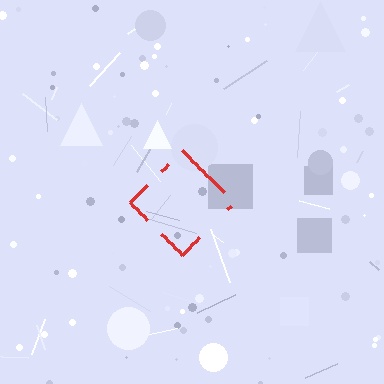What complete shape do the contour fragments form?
The contour fragments form a diamond.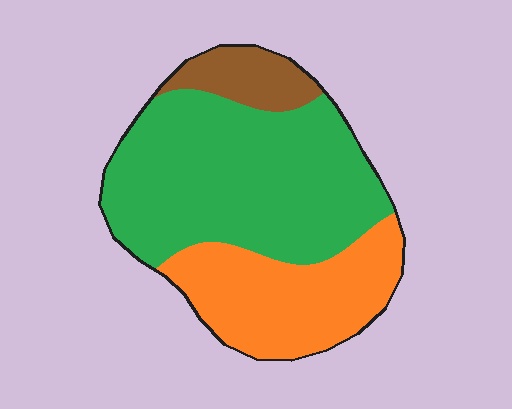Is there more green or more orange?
Green.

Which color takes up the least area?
Brown, at roughly 10%.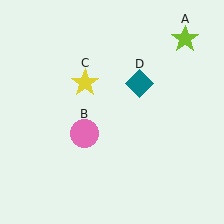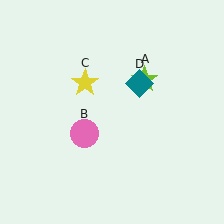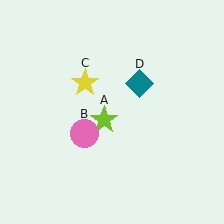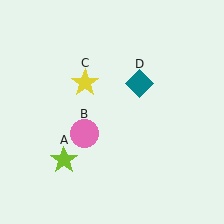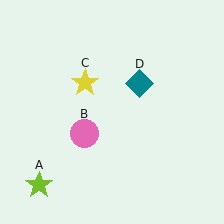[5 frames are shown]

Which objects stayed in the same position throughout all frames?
Pink circle (object B) and yellow star (object C) and teal diamond (object D) remained stationary.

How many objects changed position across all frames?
1 object changed position: lime star (object A).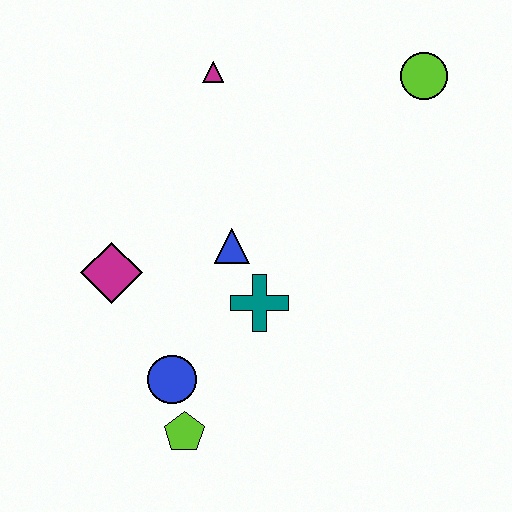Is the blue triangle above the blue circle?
Yes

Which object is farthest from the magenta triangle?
The lime pentagon is farthest from the magenta triangle.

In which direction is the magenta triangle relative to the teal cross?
The magenta triangle is above the teal cross.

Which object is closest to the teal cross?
The blue triangle is closest to the teal cross.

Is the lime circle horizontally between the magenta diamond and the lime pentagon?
No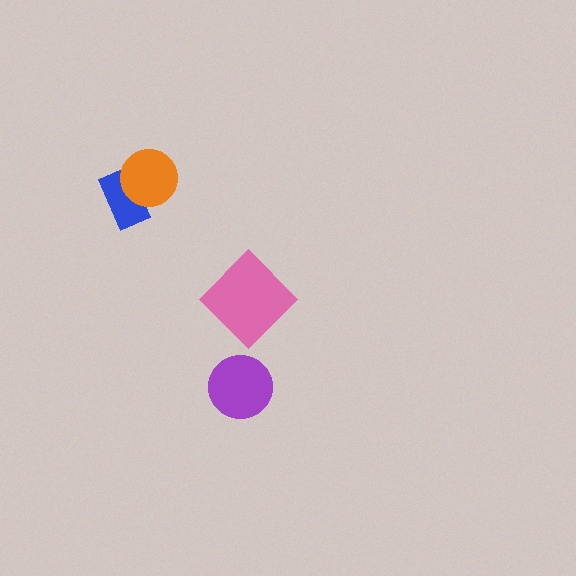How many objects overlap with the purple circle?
0 objects overlap with the purple circle.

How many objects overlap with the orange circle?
1 object overlaps with the orange circle.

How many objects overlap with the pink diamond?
0 objects overlap with the pink diamond.